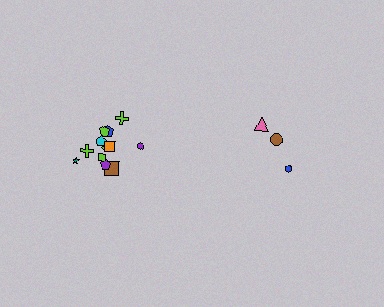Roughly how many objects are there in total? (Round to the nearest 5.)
Roughly 15 objects in total.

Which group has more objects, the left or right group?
The left group.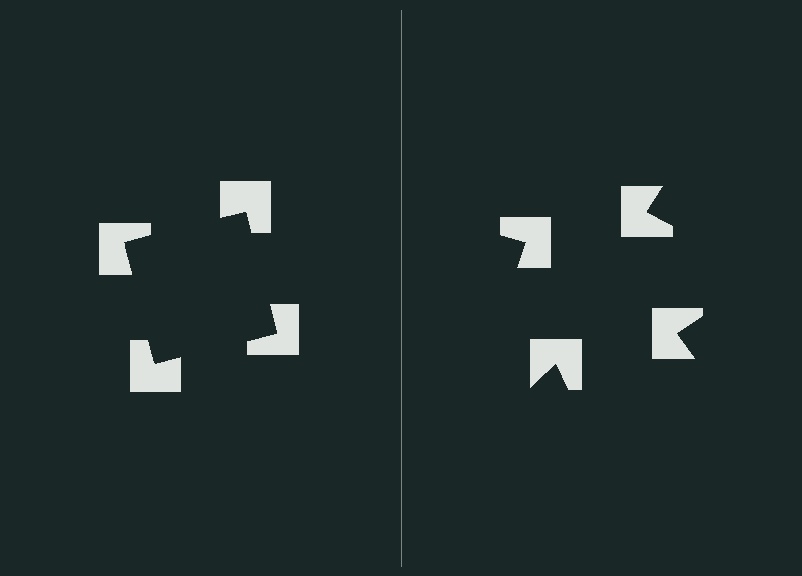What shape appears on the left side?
An illusory square.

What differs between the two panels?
The notched squares are positioned identically on both sides; only the wedge orientations differ. On the left they align to a square; on the right they are misaligned.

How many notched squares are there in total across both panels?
8 — 4 on each side.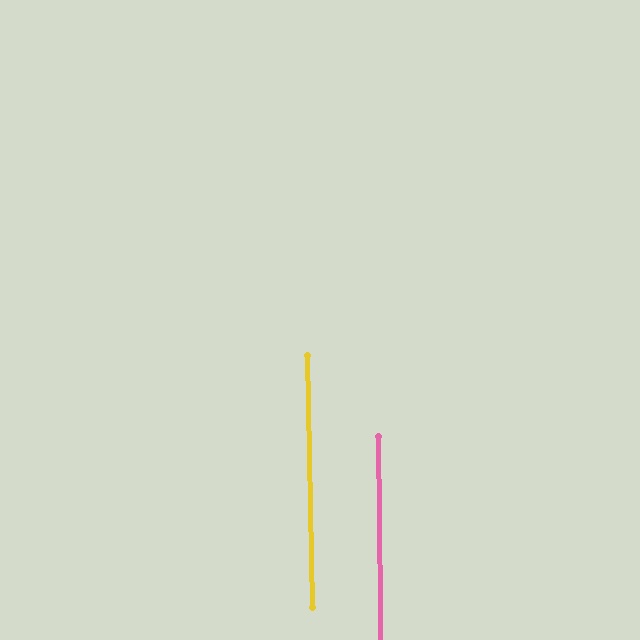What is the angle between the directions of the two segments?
Approximately 1 degree.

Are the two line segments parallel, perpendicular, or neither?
Parallel — their directions differ by only 0.6°.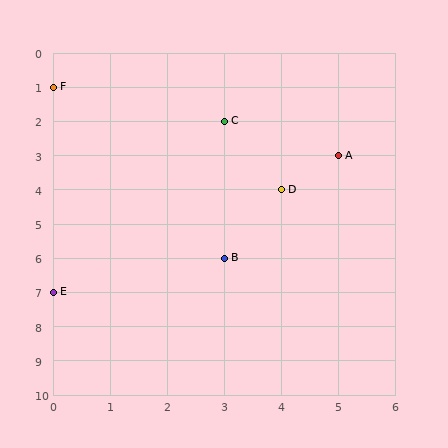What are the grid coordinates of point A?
Point A is at grid coordinates (5, 3).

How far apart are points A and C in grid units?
Points A and C are 2 columns and 1 row apart (about 2.2 grid units diagonally).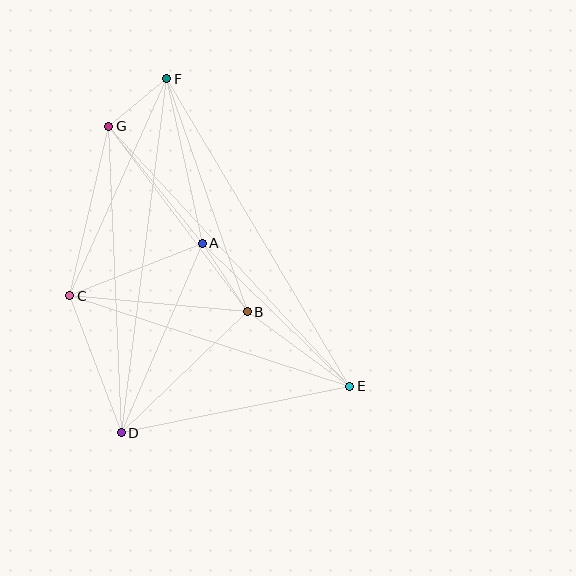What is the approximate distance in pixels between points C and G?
The distance between C and G is approximately 174 pixels.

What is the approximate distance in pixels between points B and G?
The distance between B and G is approximately 231 pixels.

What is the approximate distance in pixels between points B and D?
The distance between B and D is approximately 175 pixels.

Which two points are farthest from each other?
Points E and F are farthest from each other.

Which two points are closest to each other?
Points F and G are closest to each other.